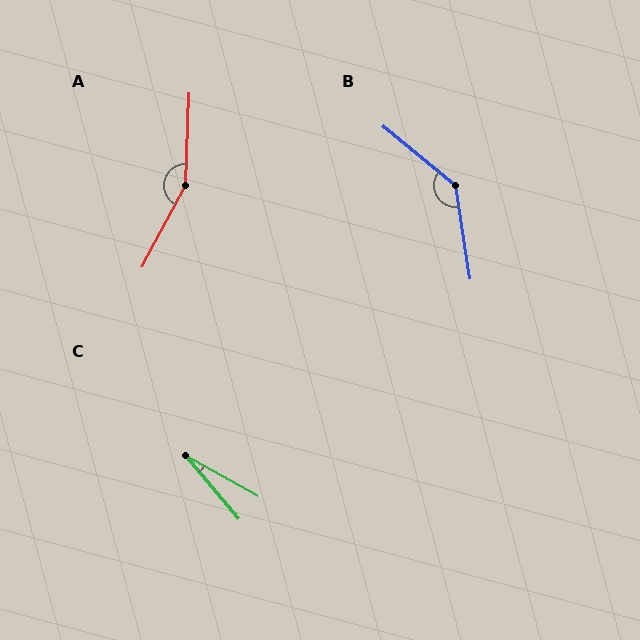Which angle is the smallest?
C, at approximately 21 degrees.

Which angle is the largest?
A, at approximately 154 degrees.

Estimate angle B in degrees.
Approximately 138 degrees.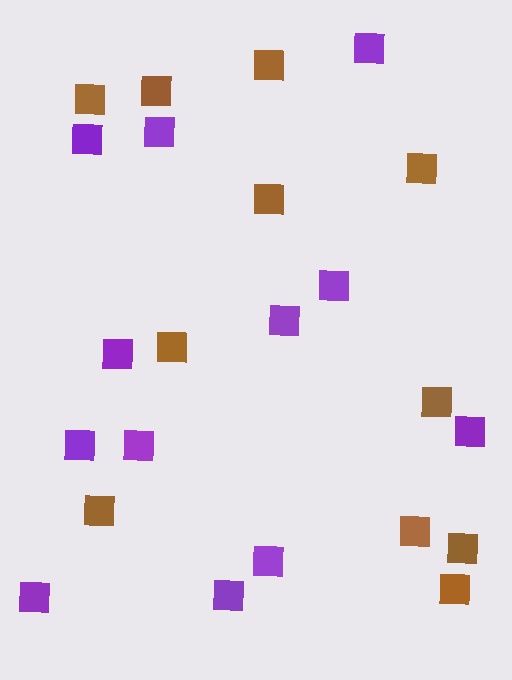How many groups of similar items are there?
There are 2 groups: one group of brown squares (11) and one group of purple squares (12).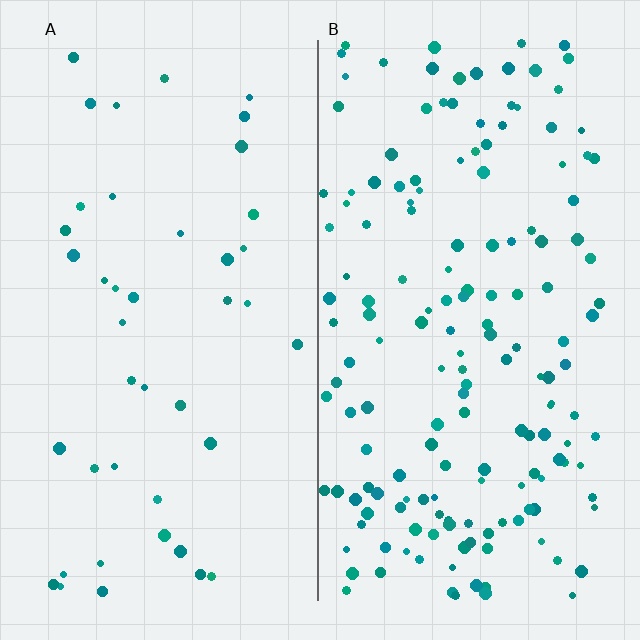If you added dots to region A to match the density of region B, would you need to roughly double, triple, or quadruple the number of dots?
Approximately quadruple.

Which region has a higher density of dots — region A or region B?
B (the right).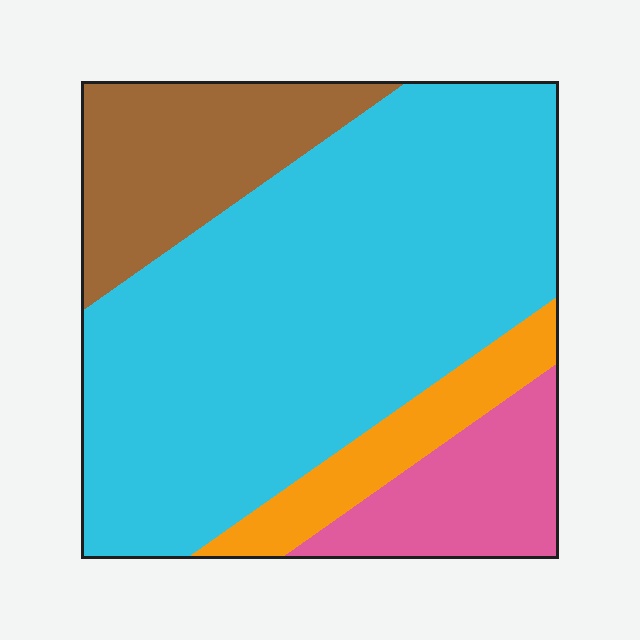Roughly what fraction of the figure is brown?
Brown takes up about one sixth (1/6) of the figure.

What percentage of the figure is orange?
Orange takes up about one tenth (1/10) of the figure.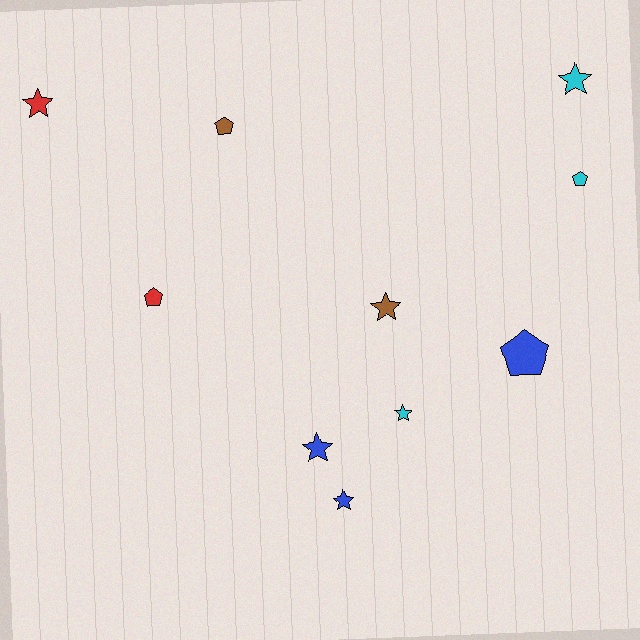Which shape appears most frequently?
Star, with 6 objects.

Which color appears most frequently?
Blue, with 3 objects.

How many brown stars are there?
There is 1 brown star.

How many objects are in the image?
There are 10 objects.